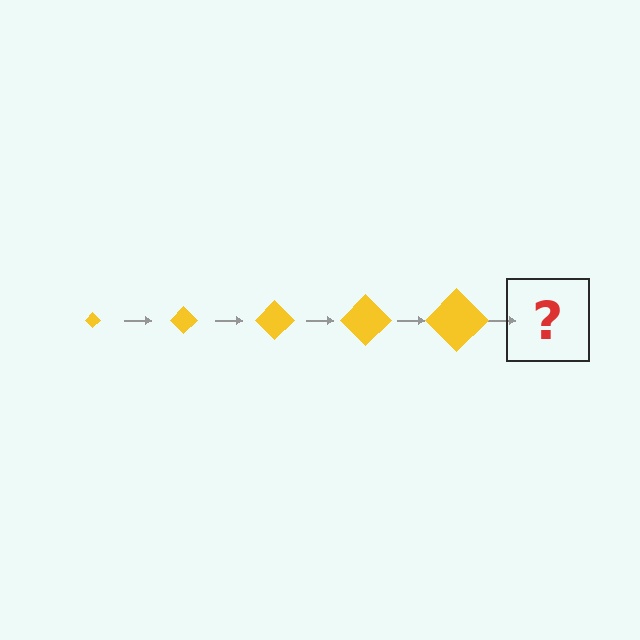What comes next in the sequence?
The next element should be a yellow diamond, larger than the previous one.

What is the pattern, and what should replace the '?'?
The pattern is that the diamond gets progressively larger each step. The '?' should be a yellow diamond, larger than the previous one.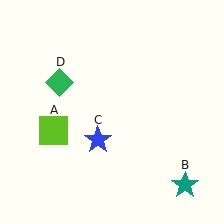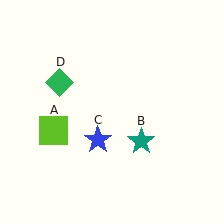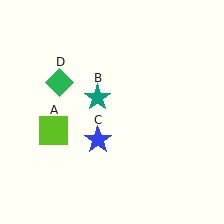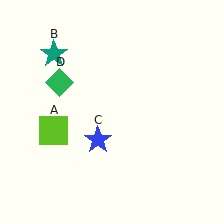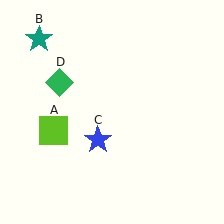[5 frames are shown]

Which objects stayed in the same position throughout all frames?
Lime square (object A) and blue star (object C) and green diamond (object D) remained stationary.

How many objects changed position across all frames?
1 object changed position: teal star (object B).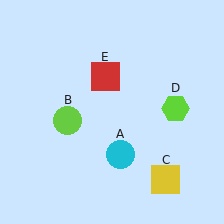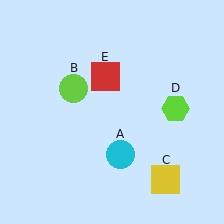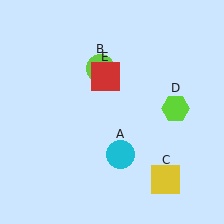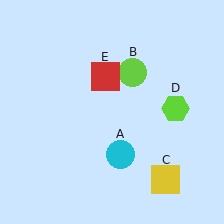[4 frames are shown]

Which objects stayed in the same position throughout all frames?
Cyan circle (object A) and yellow square (object C) and lime hexagon (object D) and red square (object E) remained stationary.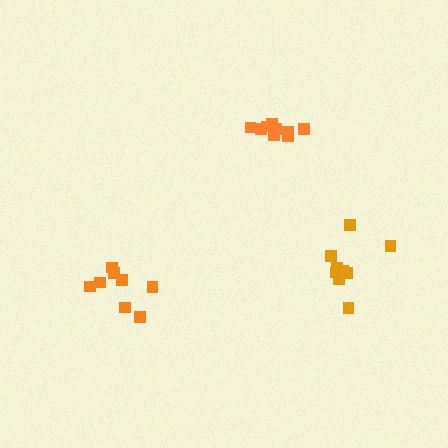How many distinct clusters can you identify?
There are 3 distinct clusters.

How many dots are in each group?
Group 1: 9 dots, Group 2: 9 dots, Group 3: 8 dots (26 total).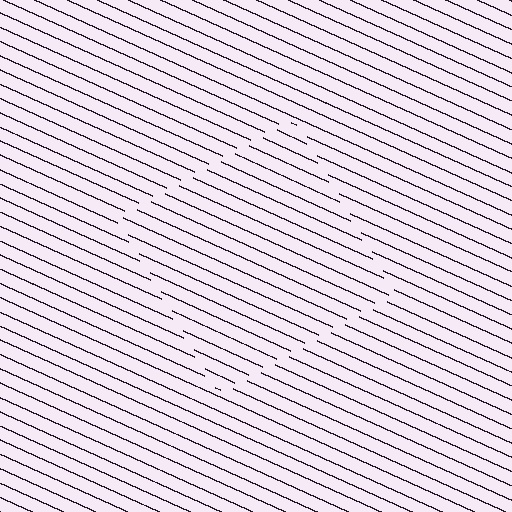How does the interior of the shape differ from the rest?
The interior of the shape contains the same grating, shifted by half a period — the contour is defined by the phase discontinuity where line-ends from the inner and outer gratings abut.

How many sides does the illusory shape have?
4 sides — the line-ends trace a square.